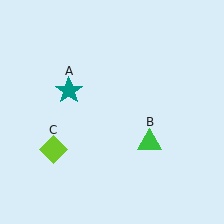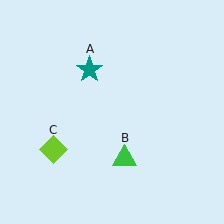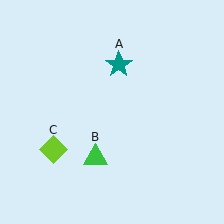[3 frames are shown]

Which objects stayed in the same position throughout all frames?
Lime diamond (object C) remained stationary.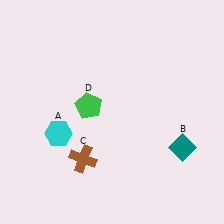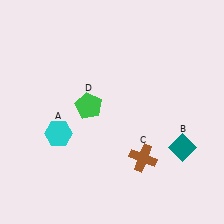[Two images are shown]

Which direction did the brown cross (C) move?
The brown cross (C) moved right.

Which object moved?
The brown cross (C) moved right.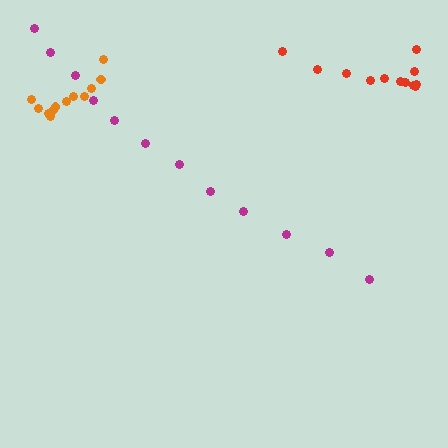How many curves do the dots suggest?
There are 3 distinct paths.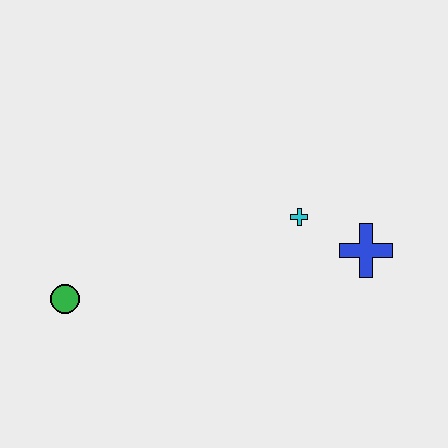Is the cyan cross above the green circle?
Yes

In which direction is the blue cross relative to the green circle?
The blue cross is to the right of the green circle.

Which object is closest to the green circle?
The cyan cross is closest to the green circle.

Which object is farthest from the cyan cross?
The green circle is farthest from the cyan cross.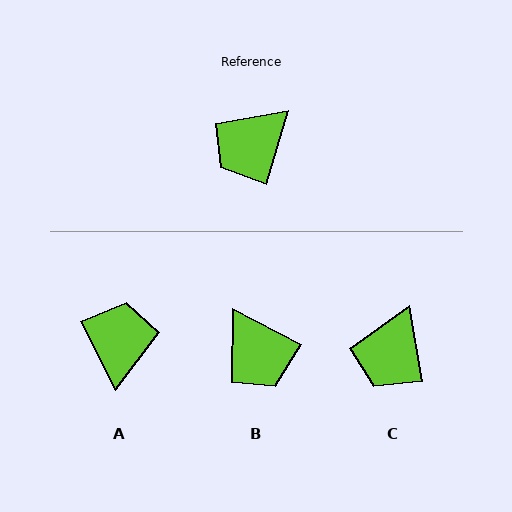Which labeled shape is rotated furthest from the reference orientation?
A, about 138 degrees away.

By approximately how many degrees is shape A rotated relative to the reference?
Approximately 138 degrees clockwise.